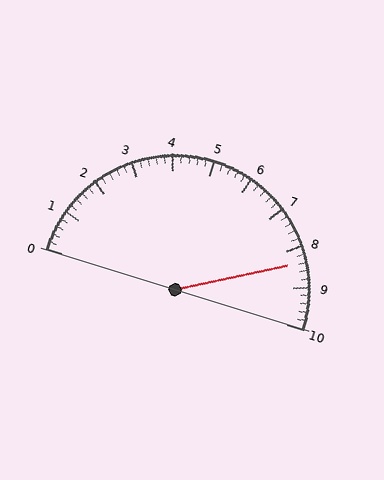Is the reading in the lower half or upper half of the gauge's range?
The reading is in the upper half of the range (0 to 10).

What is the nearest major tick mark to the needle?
The nearest major tick mark is 8.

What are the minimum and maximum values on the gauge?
The gauge ranges from 0 to 10.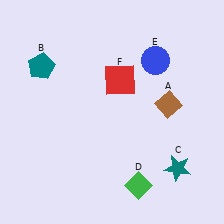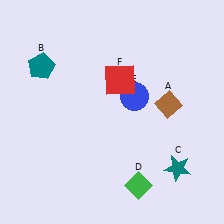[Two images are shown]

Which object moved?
The blue circle (E) moved down.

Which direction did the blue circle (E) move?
The blue circle (E) moved down.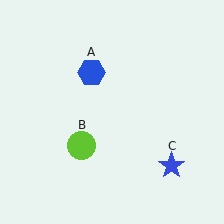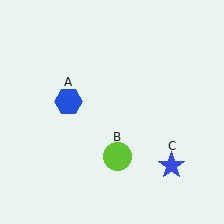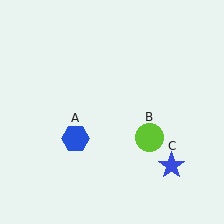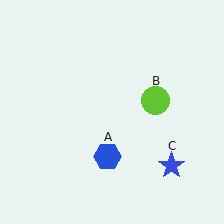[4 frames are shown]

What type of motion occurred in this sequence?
The blue hexagon (object A), lime circle (object B) rotated counterclockwise around the center of the scene.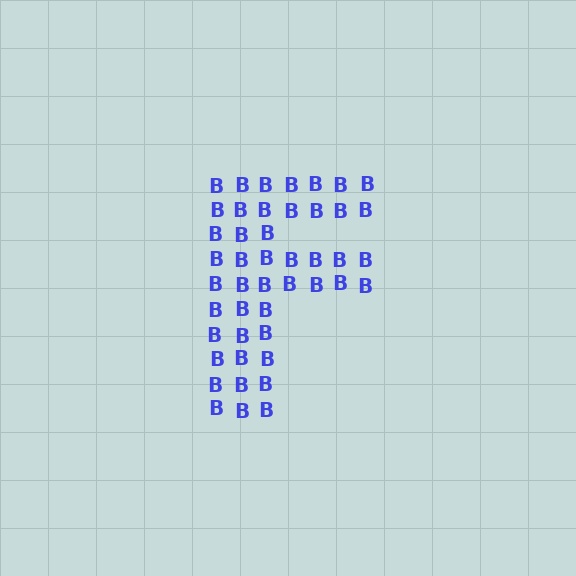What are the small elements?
The small elements are letter B's.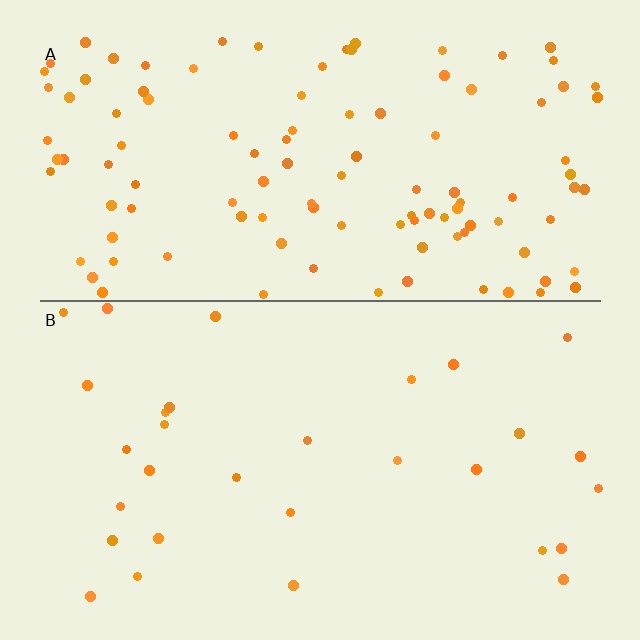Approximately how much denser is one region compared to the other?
Approximately 3.7× — region A over region B.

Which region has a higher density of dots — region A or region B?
A (the top).